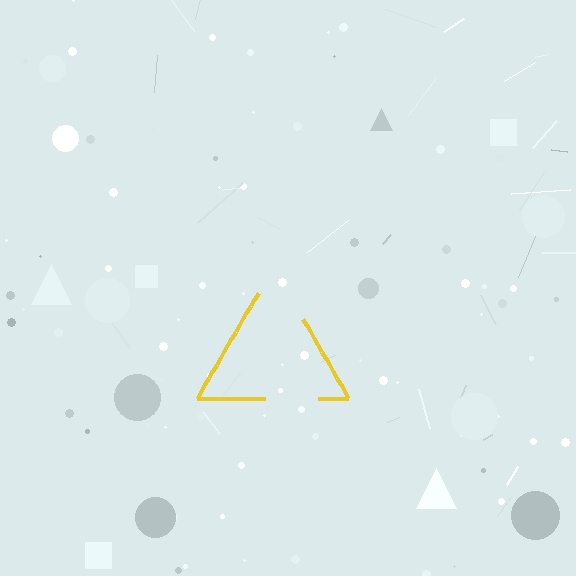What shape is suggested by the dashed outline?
The dashed outline suggests a triangle.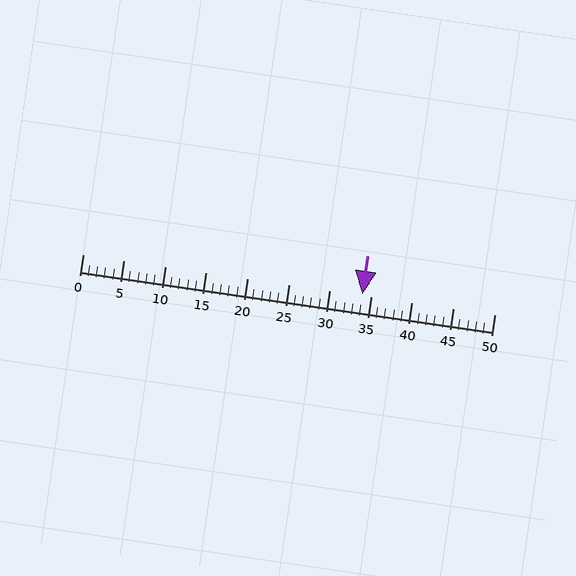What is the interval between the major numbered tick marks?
The major tick marks are spaced 5 units apart.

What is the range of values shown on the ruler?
The ruler shows values from 0 to 50.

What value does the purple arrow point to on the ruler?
The purple arrow points to approximately 34.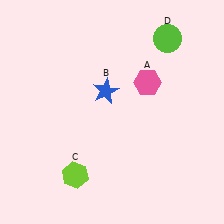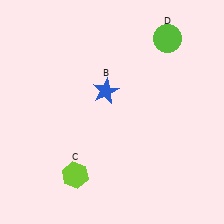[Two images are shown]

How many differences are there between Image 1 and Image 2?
There is 1 difference between the two images.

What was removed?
The pink hexagon (A) was removed in Image 2.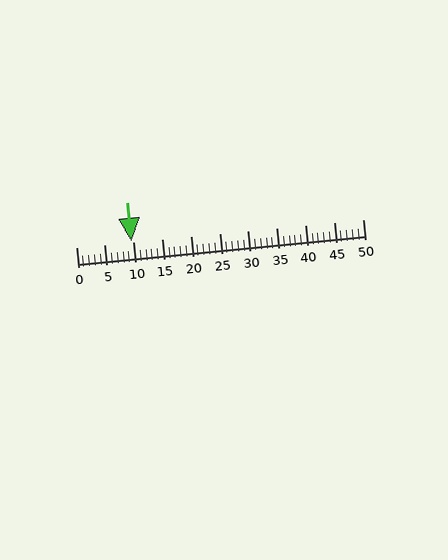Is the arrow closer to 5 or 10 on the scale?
The arrow is closer to 10.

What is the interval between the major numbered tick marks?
The major tick marks are spaced 5 units apart.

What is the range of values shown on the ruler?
The ruler shows values from 0 to 50.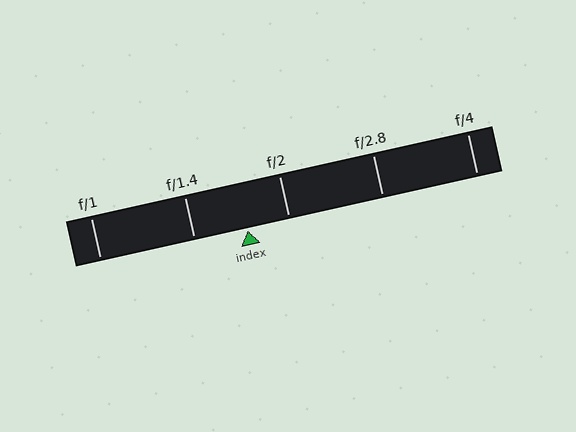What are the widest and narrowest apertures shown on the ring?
The widest aperture shown is f/1 and the narrowest is f/4.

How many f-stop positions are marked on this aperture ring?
There are 5 f-stop positions marked.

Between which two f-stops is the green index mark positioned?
The index mark is between f/1.4 and f/2.